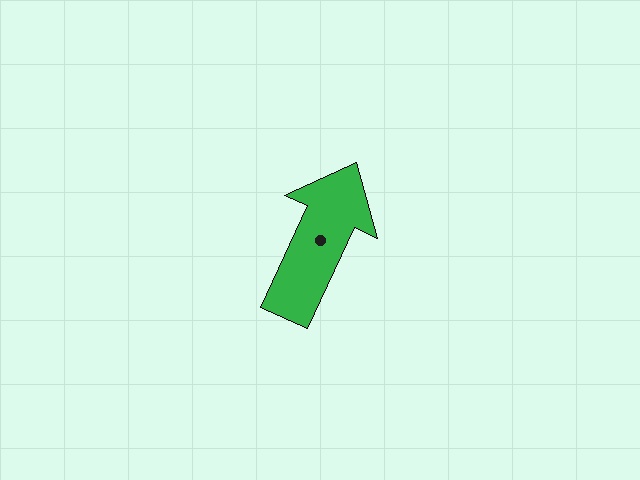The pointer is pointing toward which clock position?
Roughly 1 o'clock.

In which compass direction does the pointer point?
Northeast.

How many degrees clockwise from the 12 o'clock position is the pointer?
Approximately 25 degrees.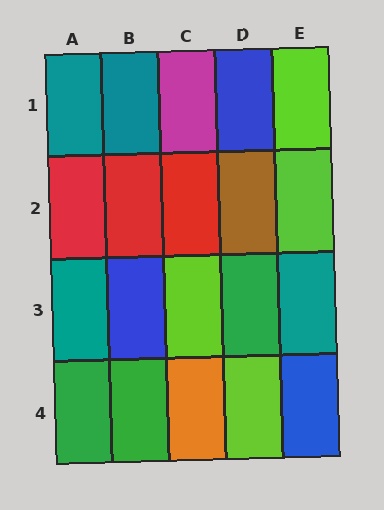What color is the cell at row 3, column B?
Blue.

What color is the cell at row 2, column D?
Brown.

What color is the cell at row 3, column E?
Teal.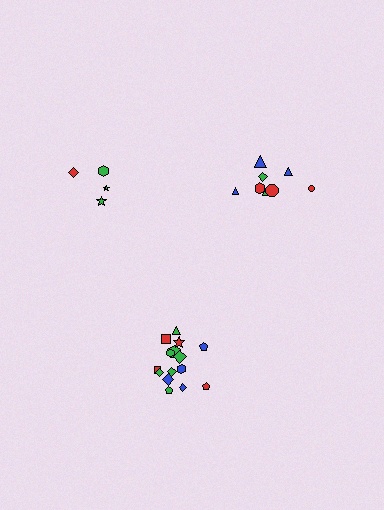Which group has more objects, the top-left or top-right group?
The top-right group.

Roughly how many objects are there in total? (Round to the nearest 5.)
Roughly 30 objects in total.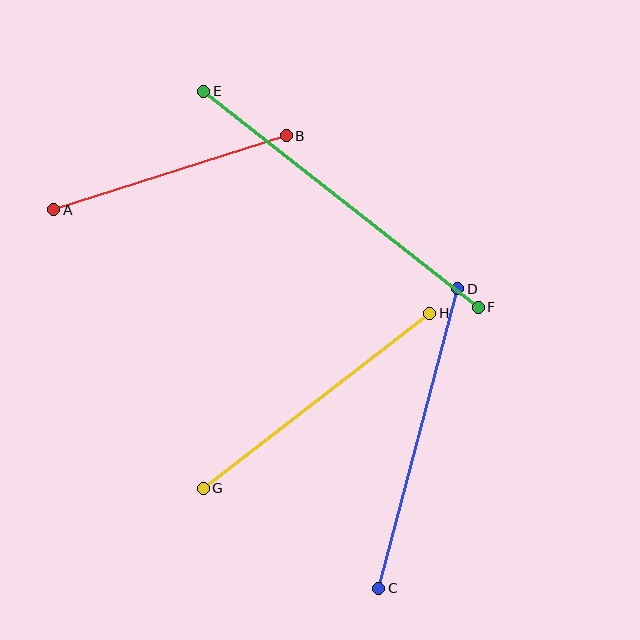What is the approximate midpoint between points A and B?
The midpoint is at approximately (170, 173) pixels.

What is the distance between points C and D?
The distance is approximately 310 pixels.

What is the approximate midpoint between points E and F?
The midpoint is at approximately (341, 199) pixels.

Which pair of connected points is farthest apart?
Points E and F are farthest apart.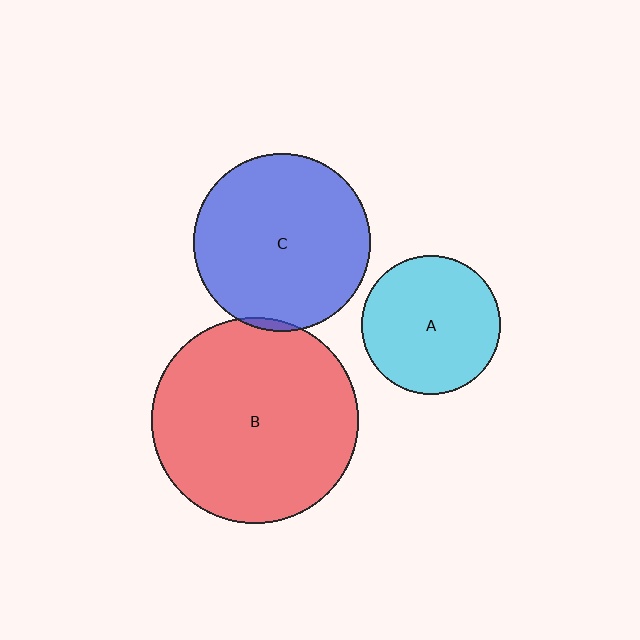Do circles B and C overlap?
Yes.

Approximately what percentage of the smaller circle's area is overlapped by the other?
Approximately 5%.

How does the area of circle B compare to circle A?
Approximately 2.2 times.